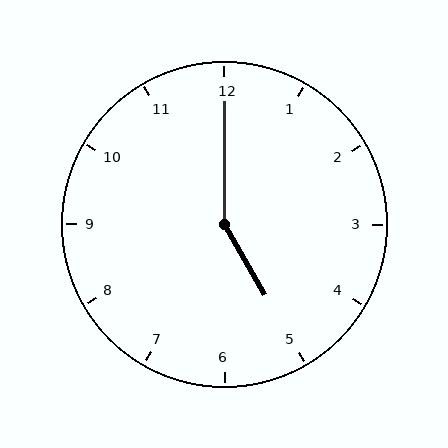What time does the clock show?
5:00.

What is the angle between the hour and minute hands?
Approximately 150 degrees.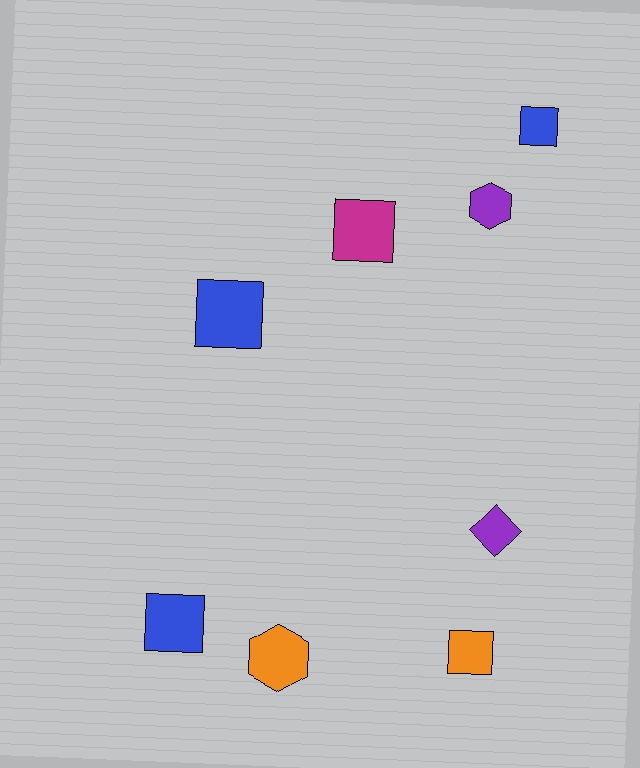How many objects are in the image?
There are 8 objects.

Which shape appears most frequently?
Square, with 5 objects.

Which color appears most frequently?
Blue, with 3 objects.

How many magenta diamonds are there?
There are no magenta diamonds.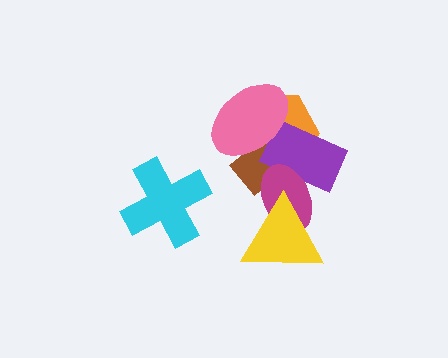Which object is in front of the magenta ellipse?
The yellow triangle is in front of the magenta ellipse.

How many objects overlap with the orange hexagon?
4 objects overlap with the orange hexagon.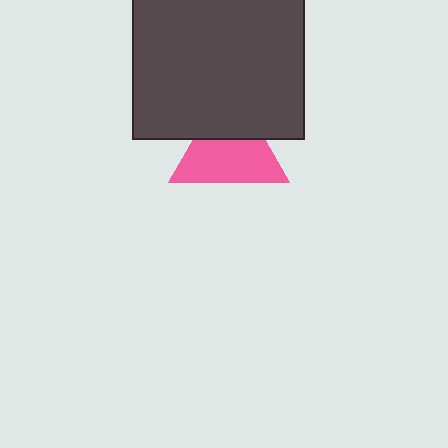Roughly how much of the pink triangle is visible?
Most of it is visible (roughly 65%).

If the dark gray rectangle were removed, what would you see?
You would see the complete pink triangle.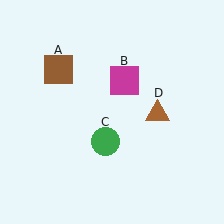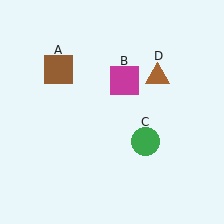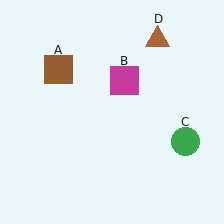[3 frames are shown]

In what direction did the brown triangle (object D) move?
The brown triangle (object D) moved up.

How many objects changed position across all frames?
2 objects changed position: green circle (object C), brown triangle (object D).